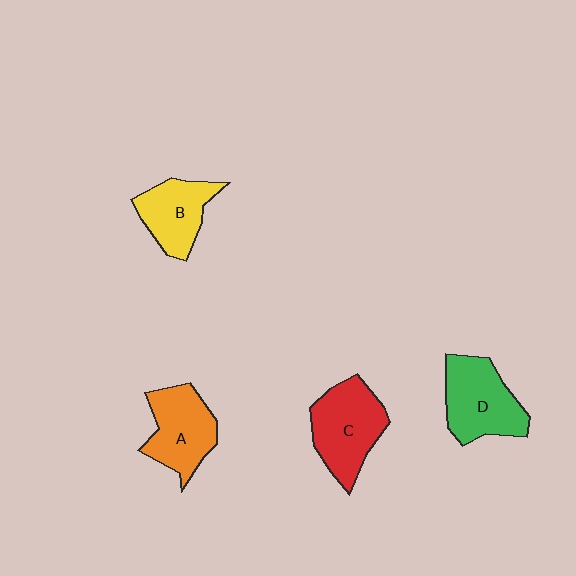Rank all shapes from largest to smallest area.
From largest to smallest: C (red), D (green), A (orange), B (yellow).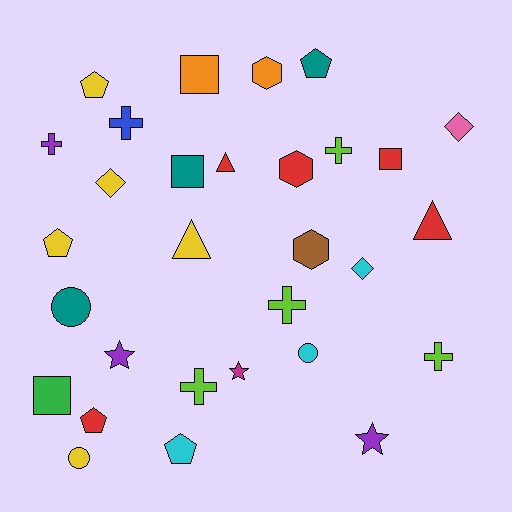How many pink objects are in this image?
There is 1 pink object.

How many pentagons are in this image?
There are 5 pentagons.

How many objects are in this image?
There are 30 objects.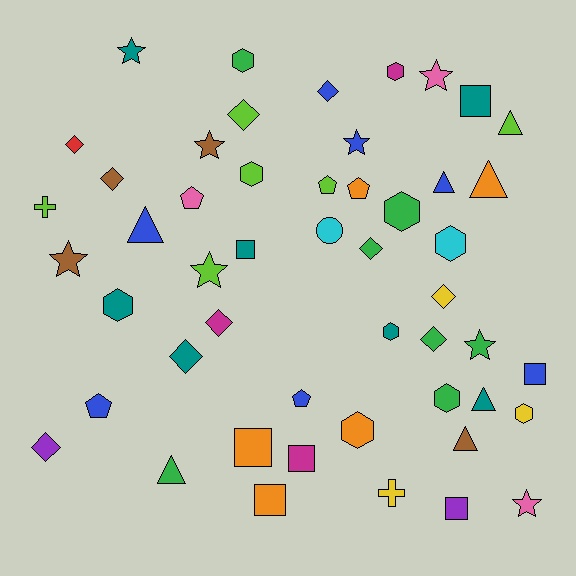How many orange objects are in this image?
There are 5 orange objects.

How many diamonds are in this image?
There are 10 diamonds.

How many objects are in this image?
There are 50 objects.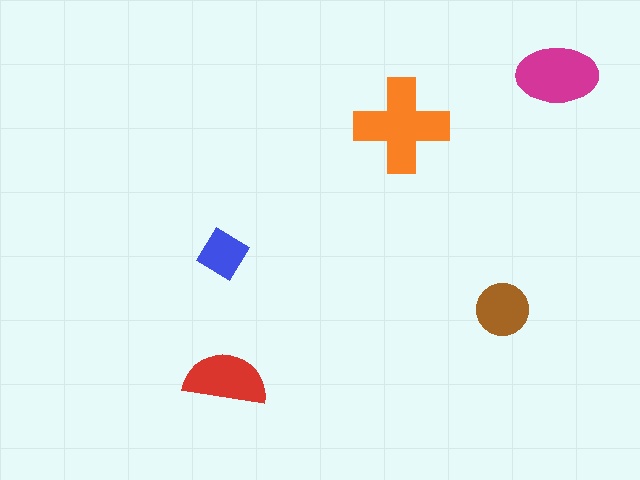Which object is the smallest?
The blue diamond.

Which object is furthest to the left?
The blue diamond is leftmost.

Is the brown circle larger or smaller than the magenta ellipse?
Smaller.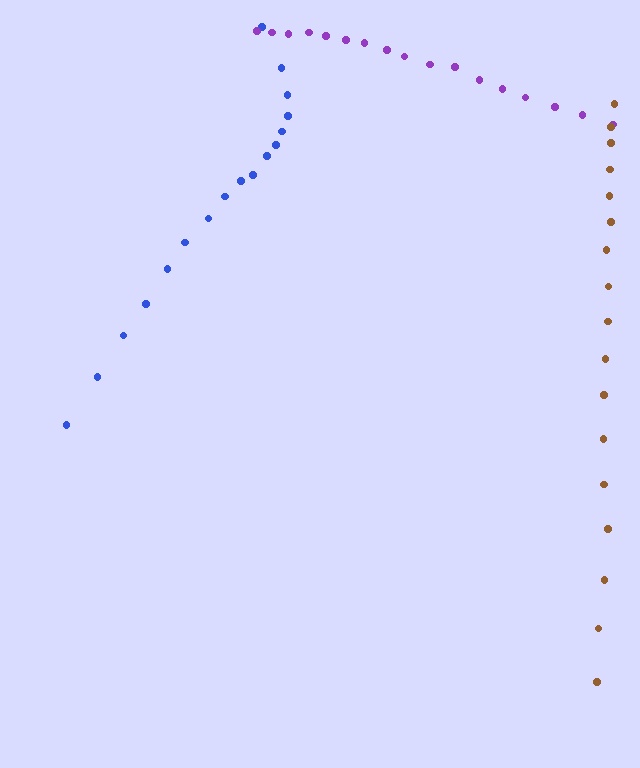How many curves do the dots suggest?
There are 3 distinct paths.